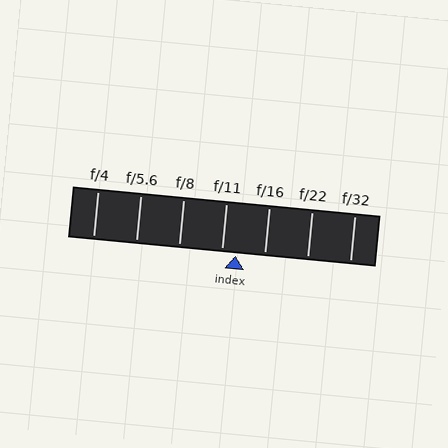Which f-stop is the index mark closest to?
The index mark is closest to f/11.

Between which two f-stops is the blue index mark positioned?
The index mark is between f/11 and f/16.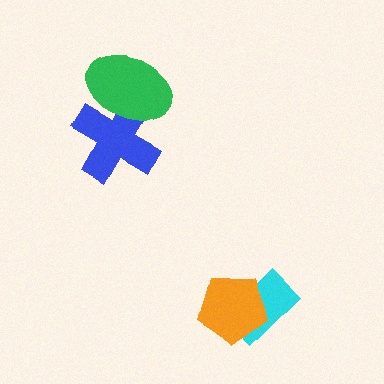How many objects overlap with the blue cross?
1 object overlaps with the blue cross.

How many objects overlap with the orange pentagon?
1 object overlaps with the orange pentagon.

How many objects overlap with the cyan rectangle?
1 object overlaps with the cyan rectangle.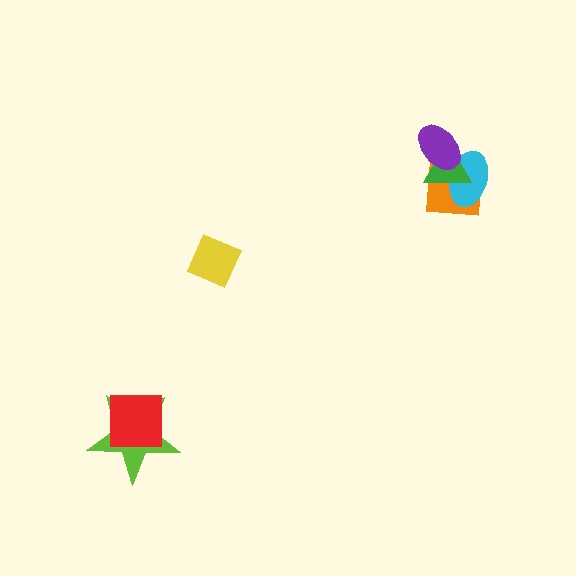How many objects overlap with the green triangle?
3 objects overlap with the green triangle.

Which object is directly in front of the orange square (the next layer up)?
The cyan ellipse is directly in front of the orange square.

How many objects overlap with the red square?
1 object overlaps with the red square.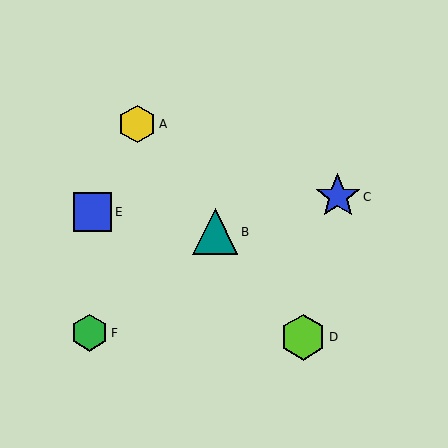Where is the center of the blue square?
The center of the blue square is at (93, 212).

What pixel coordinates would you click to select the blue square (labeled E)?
Click at (93, 212) to select the blue square E.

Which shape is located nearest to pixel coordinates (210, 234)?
The teal triangle (labeled B) at (215, 232) is nearest to that location.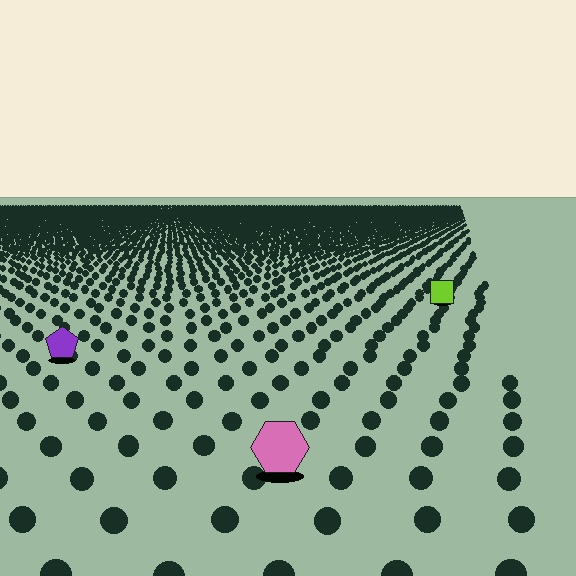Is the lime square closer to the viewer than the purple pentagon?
No. The purple pentagon is closer — you can tell from the texture gradient: the ground texture is coarser near it.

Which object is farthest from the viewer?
The lime square is farthest from the viewer. It appears smaller and the ground texture around it is denser.